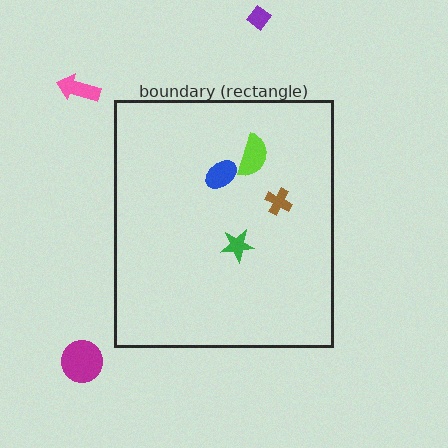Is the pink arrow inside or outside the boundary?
Outside.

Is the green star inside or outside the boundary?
Inside.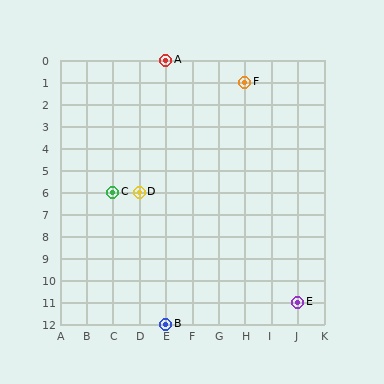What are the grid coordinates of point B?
Point B is at grid coordinates (E, 12).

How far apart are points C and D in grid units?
Points C and D are 1 column apart.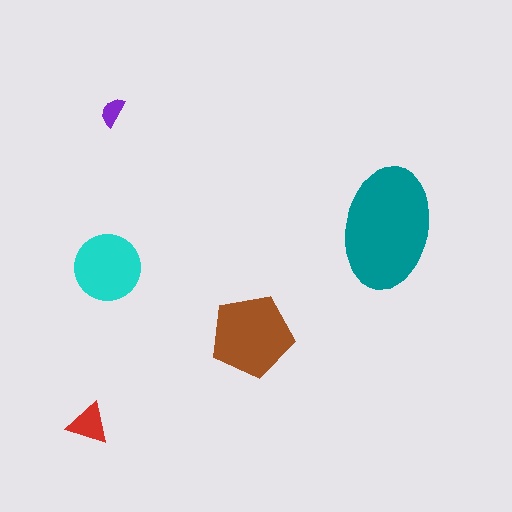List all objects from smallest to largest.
The purple semicircle, the red triangle, the cyan circle, the brown pentagon, the teal ellipse.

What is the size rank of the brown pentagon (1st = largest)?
2nd.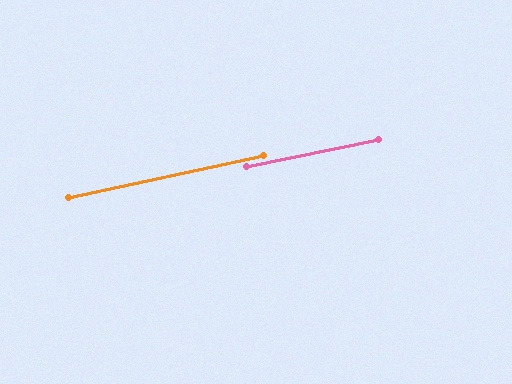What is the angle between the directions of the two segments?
Approximately 1 degree.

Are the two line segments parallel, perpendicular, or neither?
Parallel — their directions differ by only 0.8°.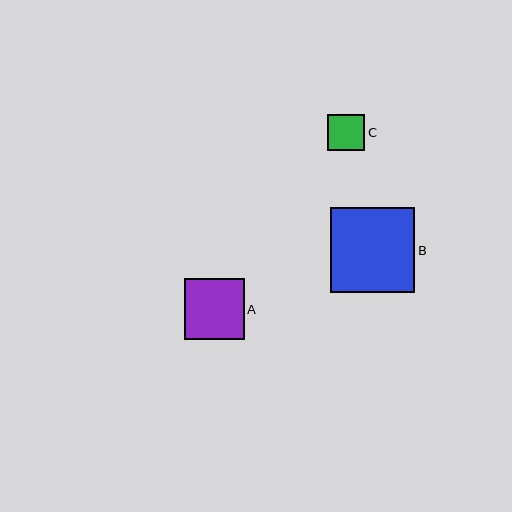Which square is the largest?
Square B is the largest with a size of approximately 85 pixels.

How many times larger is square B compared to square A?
Square B is approximately 1.4 times the size of square A.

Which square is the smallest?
Square C is the smallest with a size of approximately 37 pixels.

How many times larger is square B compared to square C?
Square B is approximately 2.3 times the size of square C.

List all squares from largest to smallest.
From largest to smallest: B, A, C.